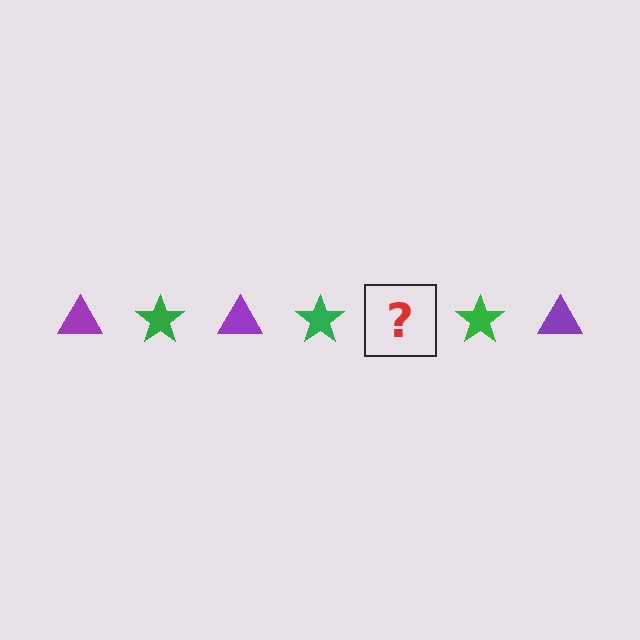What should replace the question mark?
The question mark should be replaced with a purple triangle.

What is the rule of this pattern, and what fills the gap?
The rule is that the pattern alternates between purple triangle and green star. The gap should be filled with a purple triangle.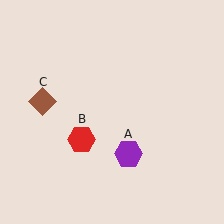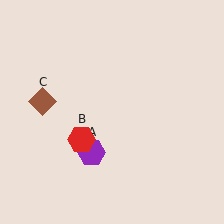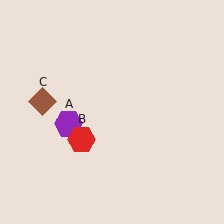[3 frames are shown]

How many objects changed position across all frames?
1 object changed position: purple hexagon (object A).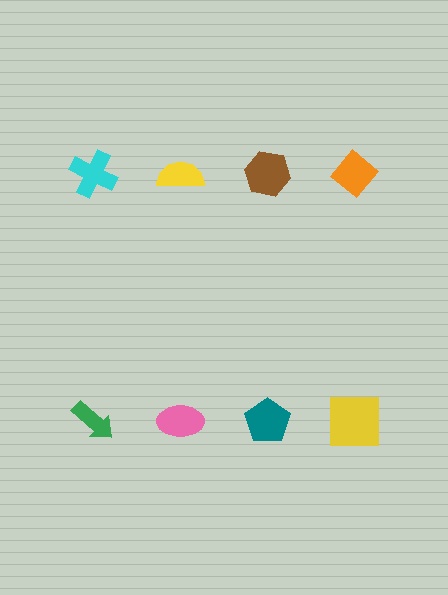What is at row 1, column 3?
A brown hexagon.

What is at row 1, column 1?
A cyan cross.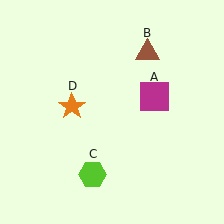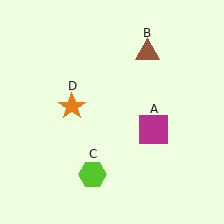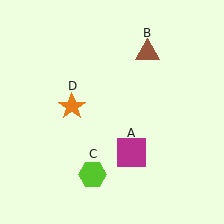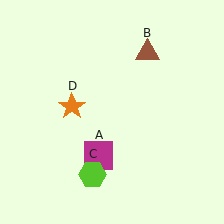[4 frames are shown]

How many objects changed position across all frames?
1 object changed position: magenta square (object A).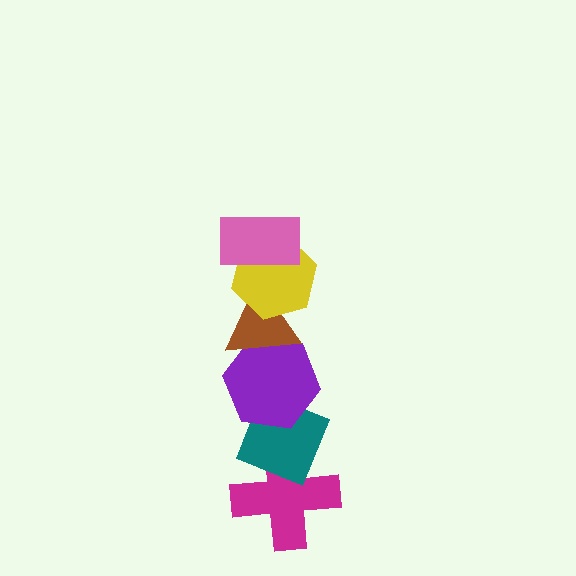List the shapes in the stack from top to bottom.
From top to bottom: the pink rectangle, the yellow hexagon, the brown triangle, the purple hexagon, the teal diamond, the magenta cross.